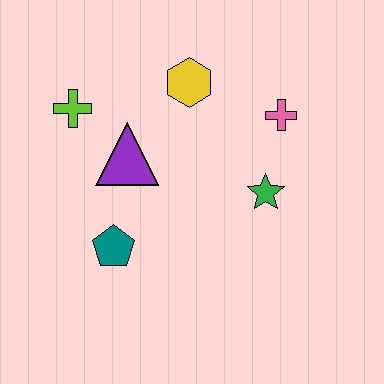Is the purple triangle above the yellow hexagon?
No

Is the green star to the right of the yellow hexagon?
Yes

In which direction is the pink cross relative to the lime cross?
The pink cross is to the right of the lime cross.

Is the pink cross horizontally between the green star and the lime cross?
No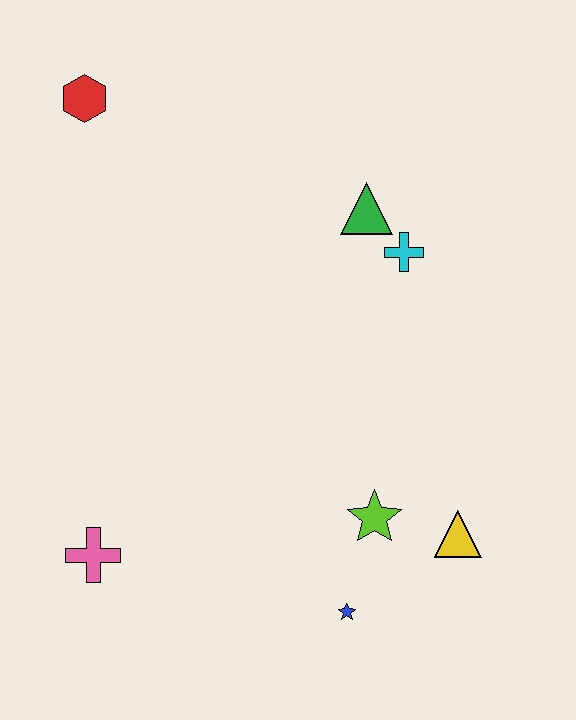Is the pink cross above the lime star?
No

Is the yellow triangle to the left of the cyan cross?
No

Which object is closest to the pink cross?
The blue star is closest to the pink cross.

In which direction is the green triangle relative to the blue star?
The green triangle is above the blue star.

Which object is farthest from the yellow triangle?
The red hexagon is farthest from the yellow triangle.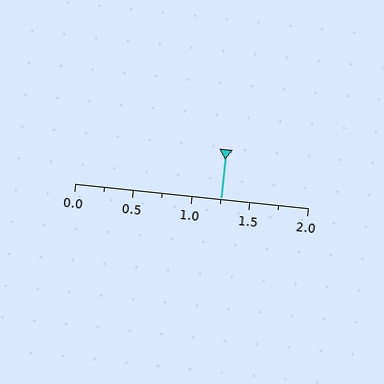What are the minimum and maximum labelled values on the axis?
The axis runs from 0.0 to 2.0.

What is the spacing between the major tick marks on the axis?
The major ticks are spaced 0.5 apart.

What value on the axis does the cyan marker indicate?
The marker indicates approximately 1.25.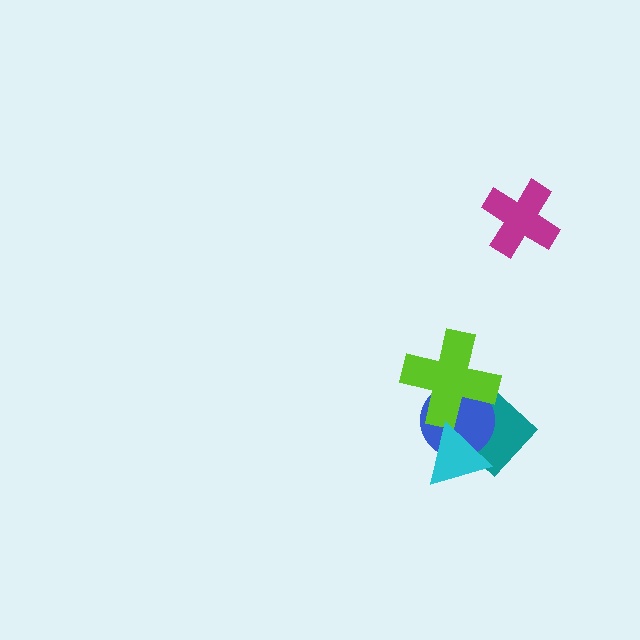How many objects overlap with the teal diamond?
3 objects overlap with the teal diamond.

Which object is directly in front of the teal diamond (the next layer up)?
The blue circle is directly in front of the teal diamond.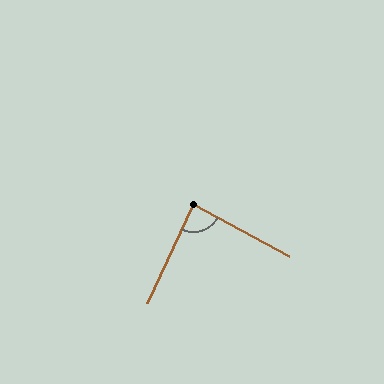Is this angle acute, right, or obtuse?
It is approximately a right angle.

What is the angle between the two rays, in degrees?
Approximately 86 degrees.